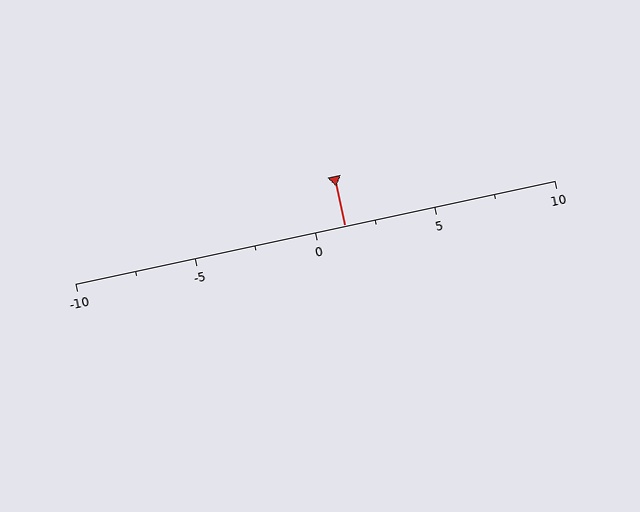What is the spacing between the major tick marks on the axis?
The major ticks are spaced 5 apart.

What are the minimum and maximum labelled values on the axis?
The axis runs from -10 to 10.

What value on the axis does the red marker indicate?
The marker indicates approximately 1.2.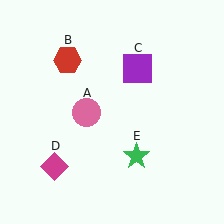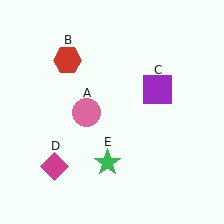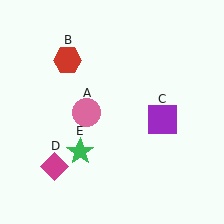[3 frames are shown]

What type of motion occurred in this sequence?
The purple square (object C), green star (object E) rotated clockwise around the center of the scene.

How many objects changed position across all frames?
2 objects changed position: purple square (object C), green star (object E).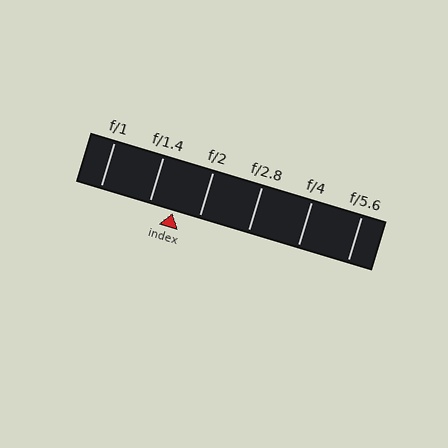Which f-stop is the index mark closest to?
The index mark is closest to f/1.4.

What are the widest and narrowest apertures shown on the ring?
The widest aperture shown is f/1 and the narrowest is f/5.6.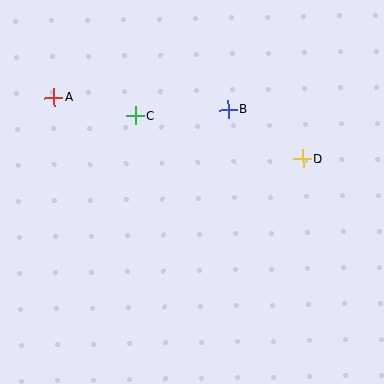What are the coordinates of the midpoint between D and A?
The midpoint between D and A is at (179, 128).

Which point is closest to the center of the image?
Point B at (228, 110) is closest to the center.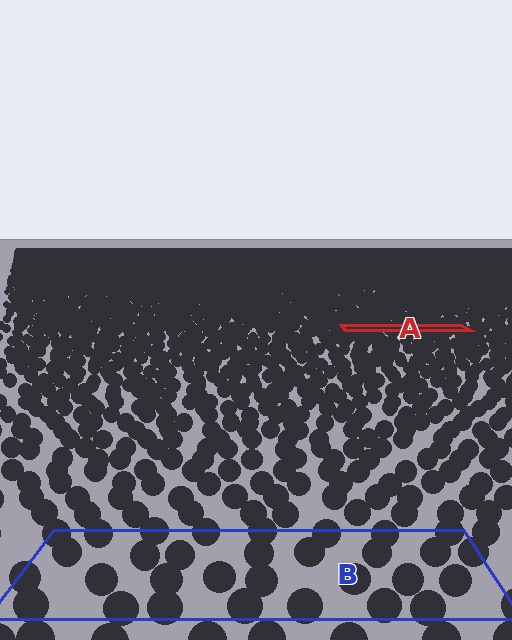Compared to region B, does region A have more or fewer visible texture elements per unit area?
Region A has more texture elements per unit area — they are packed more densely because it is farther away.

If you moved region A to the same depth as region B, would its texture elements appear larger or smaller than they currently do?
They would appear larger. At a closer depth, the same texture elements are projected at a bigger on-screen size.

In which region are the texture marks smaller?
The texture marks are smaller in region A, because it is farther away.